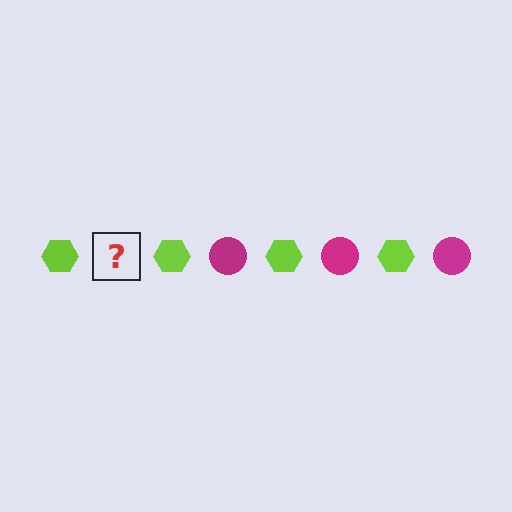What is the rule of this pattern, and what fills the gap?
The rule is that the pattern alternates between lime hexagon and magenta circle. The gap should be filled with a magenta circle.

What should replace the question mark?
The question mark should be replaced with a magenta circle.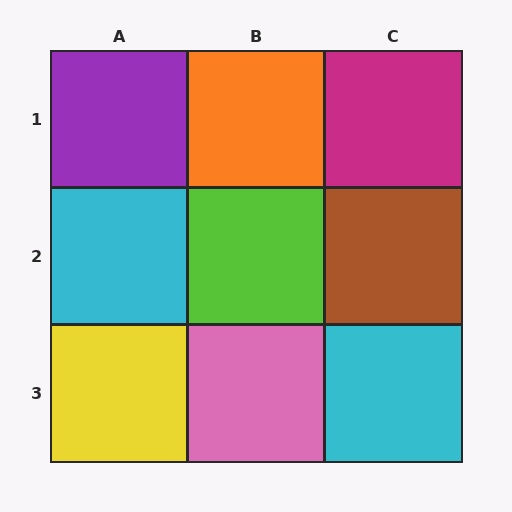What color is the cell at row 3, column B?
Pink.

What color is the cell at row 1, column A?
Purple.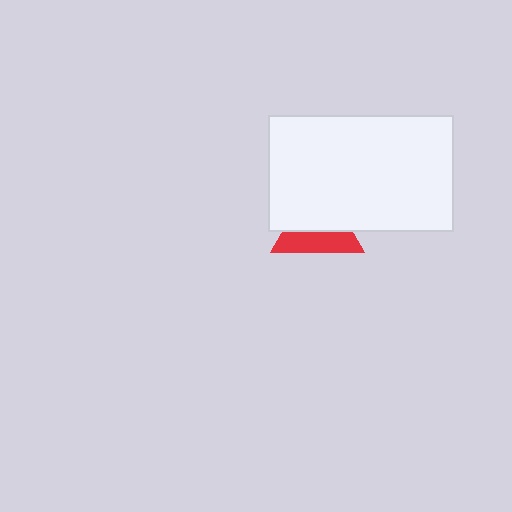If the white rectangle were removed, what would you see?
You would see the complete red triangle.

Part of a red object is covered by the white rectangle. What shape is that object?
It is a triangle.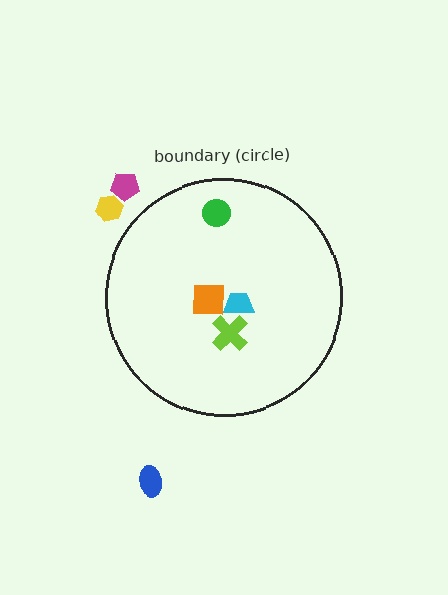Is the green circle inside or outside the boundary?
Inside.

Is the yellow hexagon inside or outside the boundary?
Outside.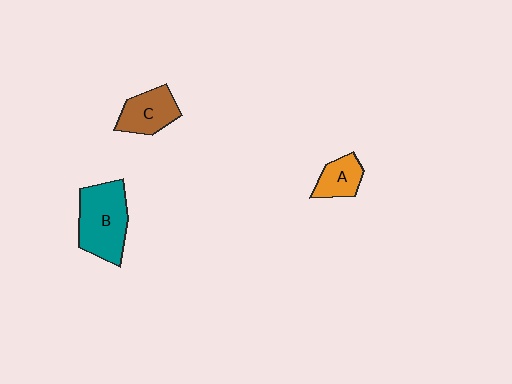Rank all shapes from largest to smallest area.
From largest to smallest: B (teal), C (brown), A (orange).